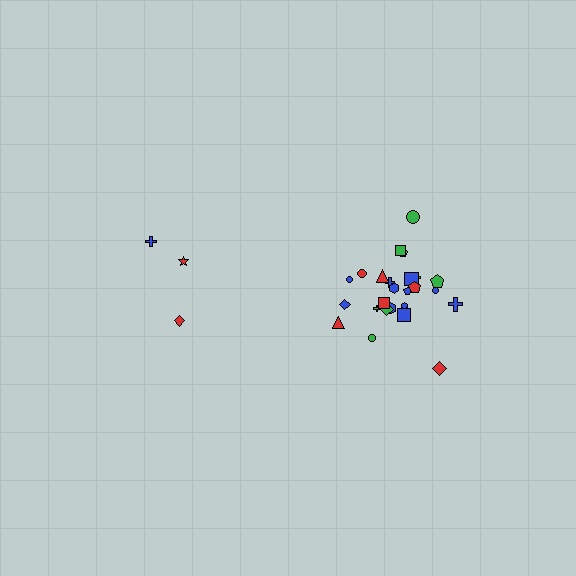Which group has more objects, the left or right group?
The right group.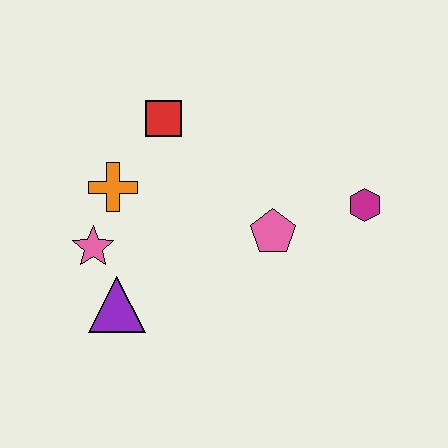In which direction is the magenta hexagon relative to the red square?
The magenta hexagon is to the right of the red square.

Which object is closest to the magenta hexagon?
The pink pentagon is closest to the magenta hexagon.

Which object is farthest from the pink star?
The magenta hexagon is farthest from the pink star.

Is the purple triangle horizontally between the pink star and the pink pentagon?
Yes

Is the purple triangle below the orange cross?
Yes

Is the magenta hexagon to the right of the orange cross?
Yes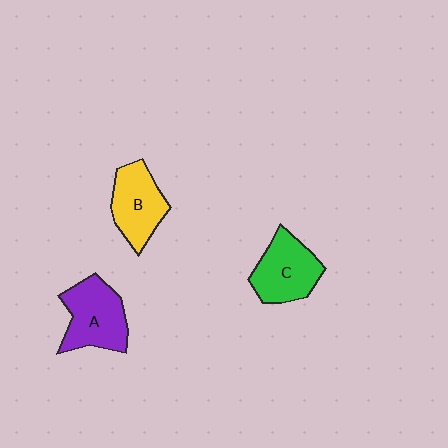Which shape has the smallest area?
Shape B (yellow).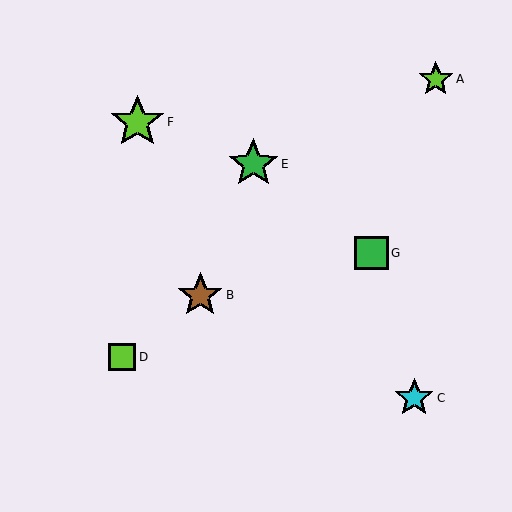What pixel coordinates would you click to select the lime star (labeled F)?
Click at (137, 122) to select the lime star F.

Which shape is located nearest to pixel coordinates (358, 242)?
The green square (labeled G) at (371, 253) is nearest to that location.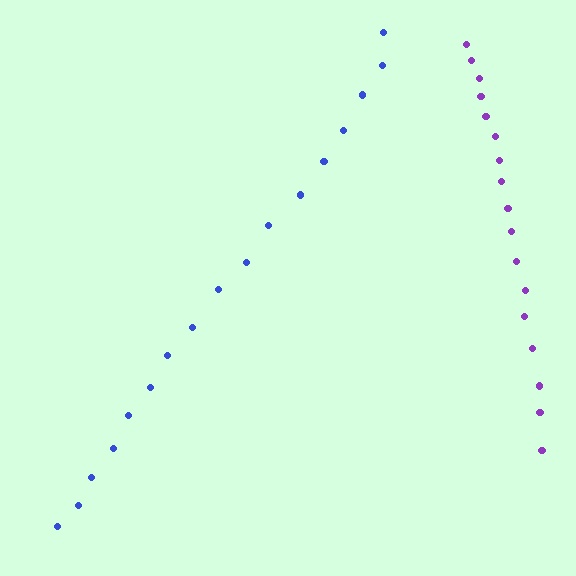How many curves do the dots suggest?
There are 2 distinct paths.